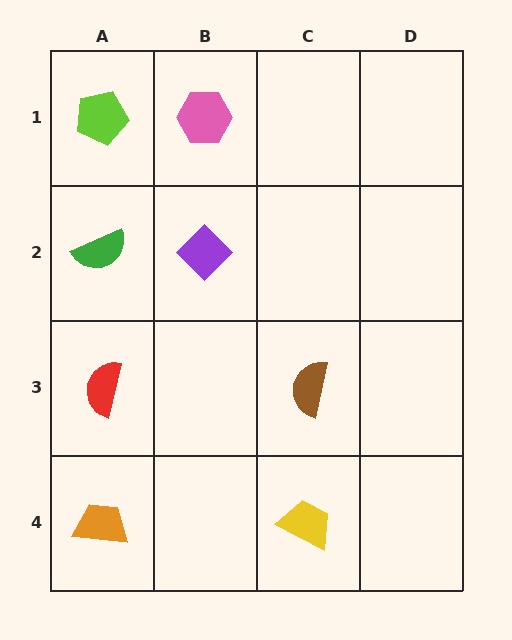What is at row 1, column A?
A lime pentagon.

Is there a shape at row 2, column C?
No, that cell is empty.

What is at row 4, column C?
A yellow trapezoid.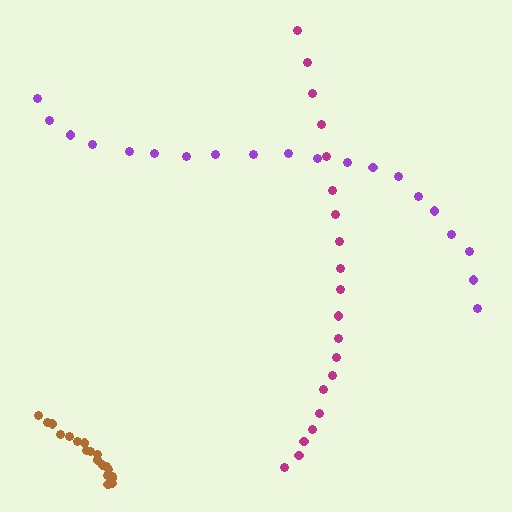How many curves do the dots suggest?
There are 3 distinct paths.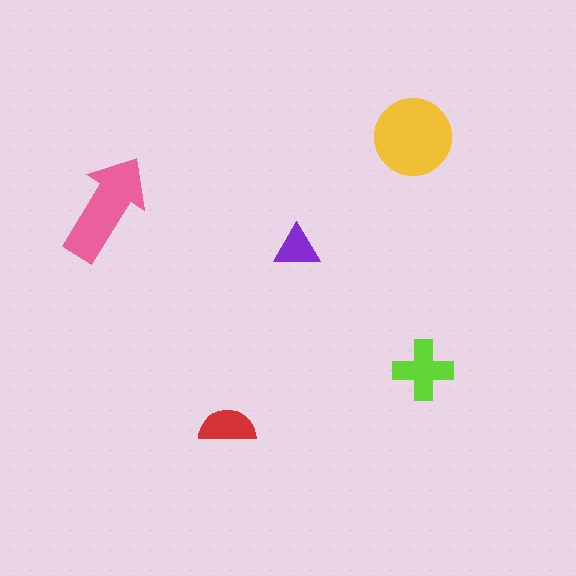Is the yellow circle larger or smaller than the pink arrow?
Larger.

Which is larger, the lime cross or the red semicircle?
The lime cross.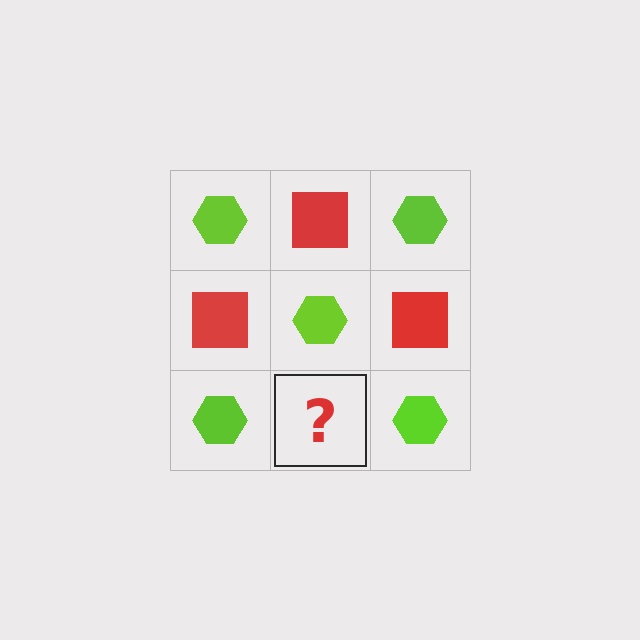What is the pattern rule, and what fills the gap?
The rule is that it alternates lime hexagon and red square in a checkerboard pattern. The gap should be filled with a red square.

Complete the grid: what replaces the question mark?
The question mark should be replaced with a red square.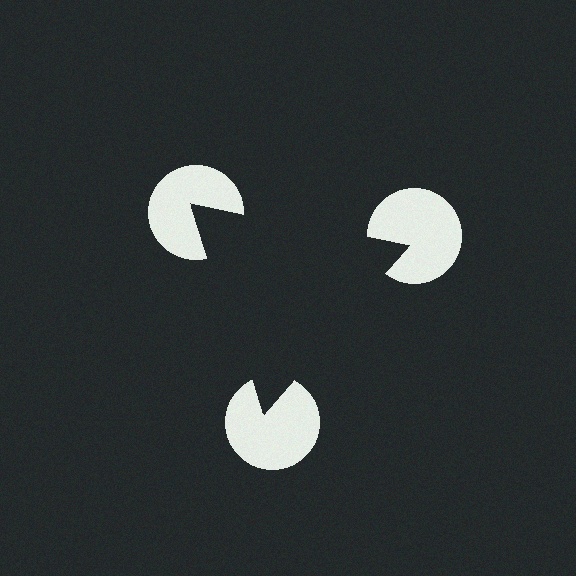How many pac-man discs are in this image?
There are 3 — one at each vertex of the illusory triangle.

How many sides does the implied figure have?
3 sides.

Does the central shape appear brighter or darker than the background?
It typically appears slightly darker than the background, even though no actual brightness change is drawn.